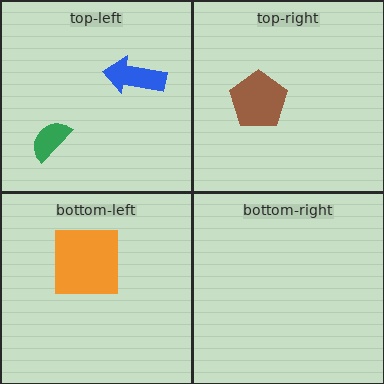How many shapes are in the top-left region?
2.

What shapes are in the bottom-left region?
The orange square.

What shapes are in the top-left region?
The green semicircle, the blue arrow.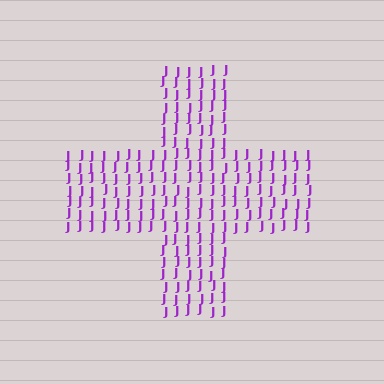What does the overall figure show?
The overall figure shows a cross.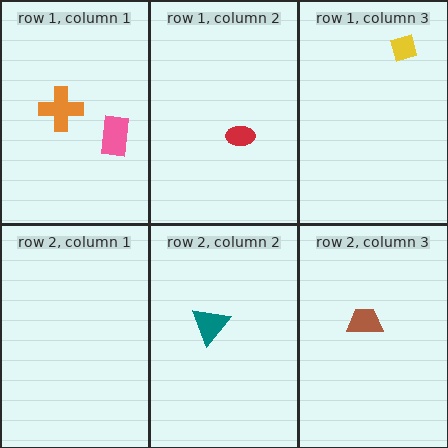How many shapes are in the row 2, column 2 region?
1.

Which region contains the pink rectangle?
The row 1, column 1 region.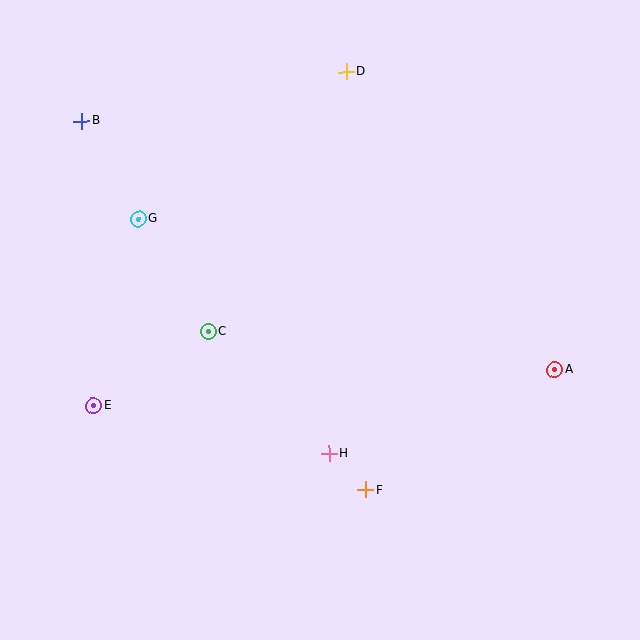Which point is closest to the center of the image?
Point C at (208, 331) is closest to the center.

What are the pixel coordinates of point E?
Point E is at (94, 406).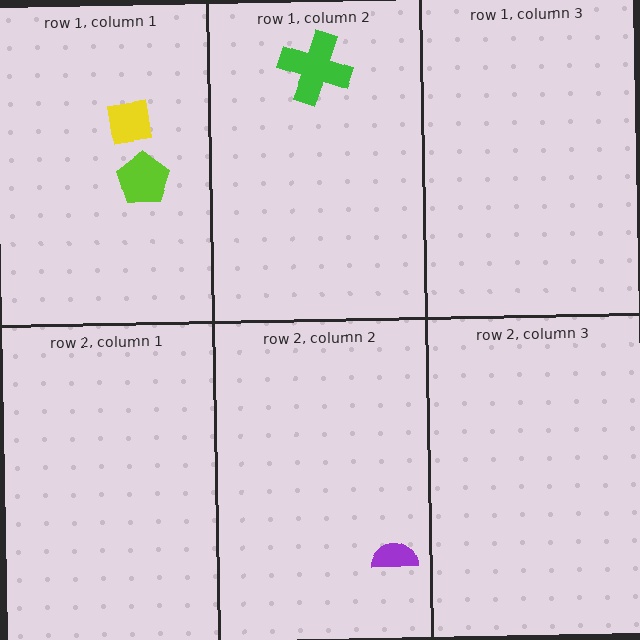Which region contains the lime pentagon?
The row 1, column 1 region.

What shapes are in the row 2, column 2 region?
The purple semicircle.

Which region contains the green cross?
The row 1, column 2 region.